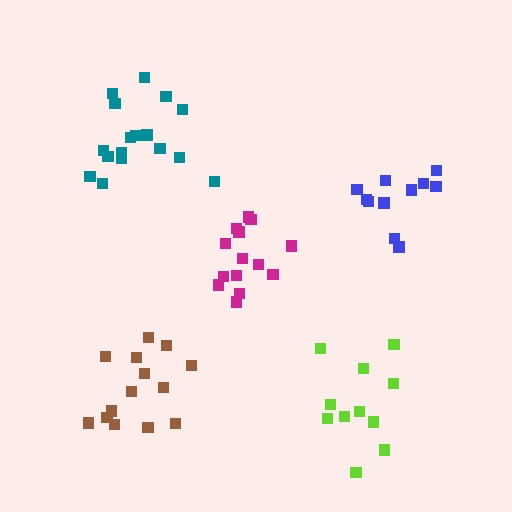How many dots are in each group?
Group 1: 14 dots, Group 2: 17 dots, Group 3: 11 dots, Group 4: 14 dots, Group 5: 11 dots (67 total).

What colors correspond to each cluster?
The clusters are colored: magenta, teal, blue, brown, lime.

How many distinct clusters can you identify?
There are 5 distinct clusters.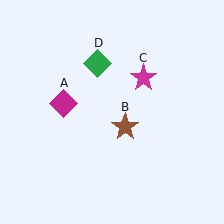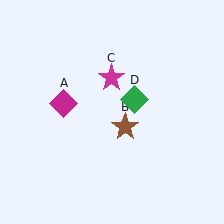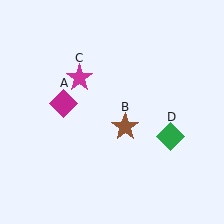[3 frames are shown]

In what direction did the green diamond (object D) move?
The green diamond (object D) moved down and to the right.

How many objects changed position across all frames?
2 objects changed position: magenta star (object C), green diamond (object D).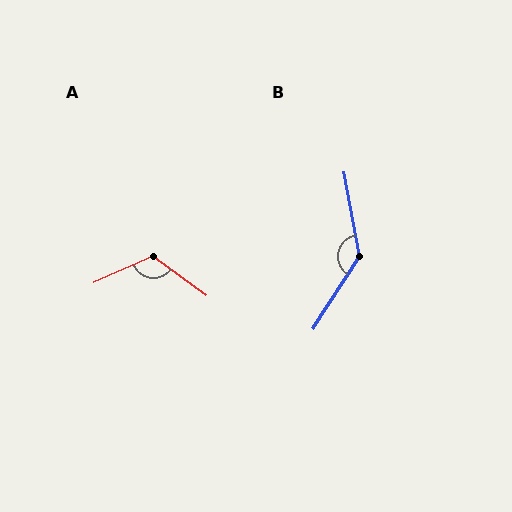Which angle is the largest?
B, at approximately 137 degrees.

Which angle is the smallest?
A, at approximately 120 degrees.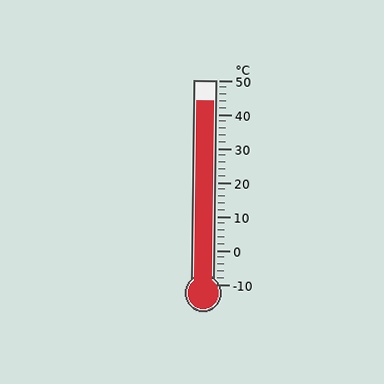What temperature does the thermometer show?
The thermometer shows approximately 44°C.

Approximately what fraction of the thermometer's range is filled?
The thermometer is filled to approximately 90% of its range.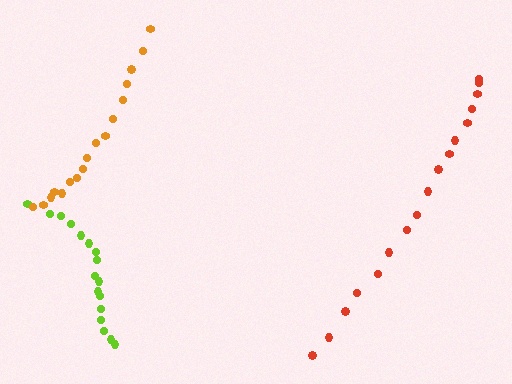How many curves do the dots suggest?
There are 3 distinct paths.